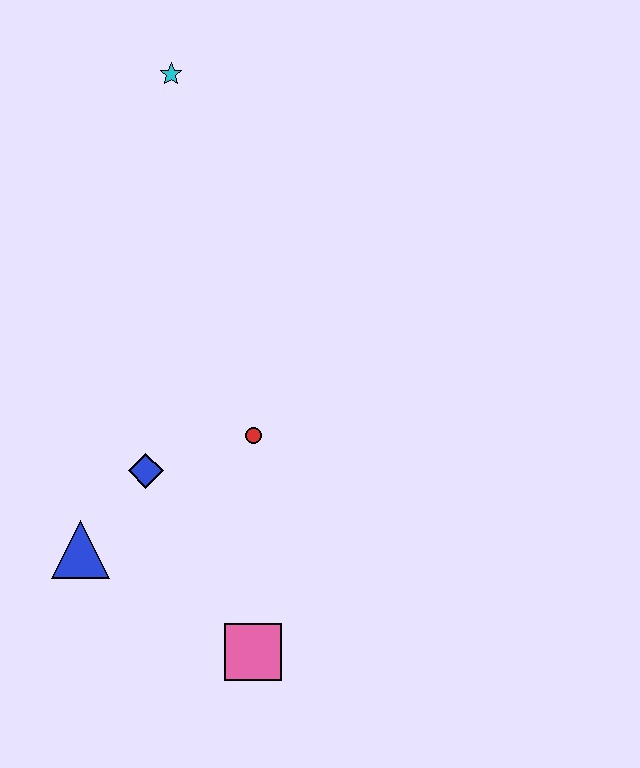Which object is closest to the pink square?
The blue triangle is closest to the pink square.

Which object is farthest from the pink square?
The cyan star is farthest from the pink square.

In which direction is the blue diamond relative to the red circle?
The blue diamond is to the left of the red circle.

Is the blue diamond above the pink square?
Yes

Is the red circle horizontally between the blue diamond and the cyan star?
No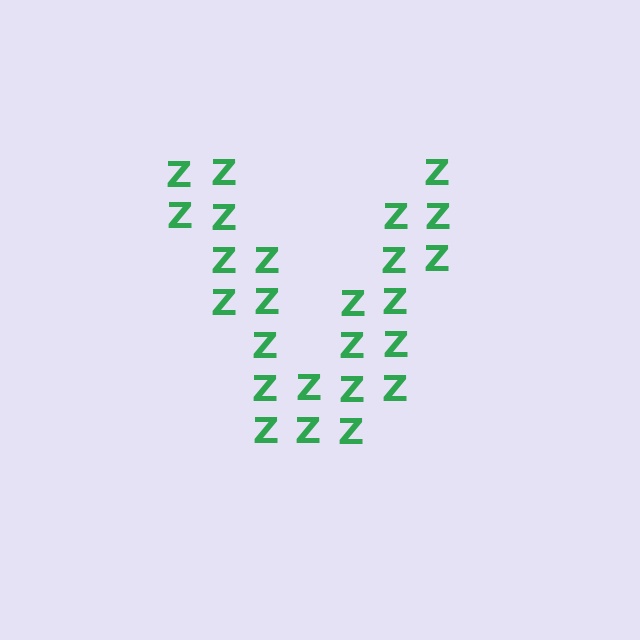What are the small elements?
The small elements are letter Z's.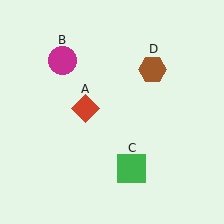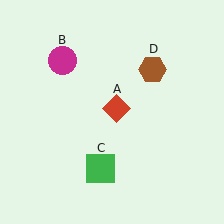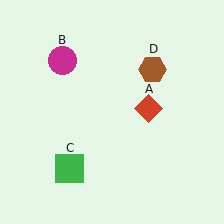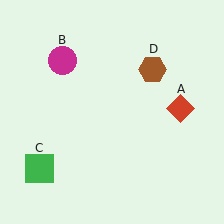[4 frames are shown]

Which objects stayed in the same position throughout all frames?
Magenta circle (object B) and brown hexagon (object D) remained stationary.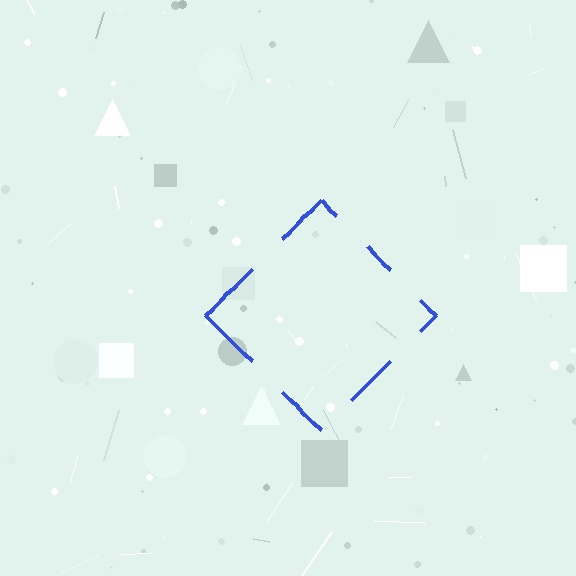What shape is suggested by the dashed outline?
The dashed outline suggests a diamond.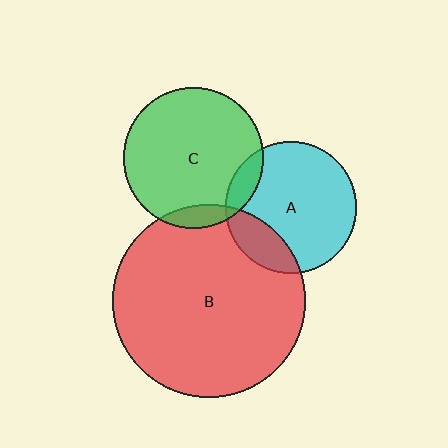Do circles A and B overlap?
Yes.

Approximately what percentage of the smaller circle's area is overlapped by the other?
Approximately 20%.